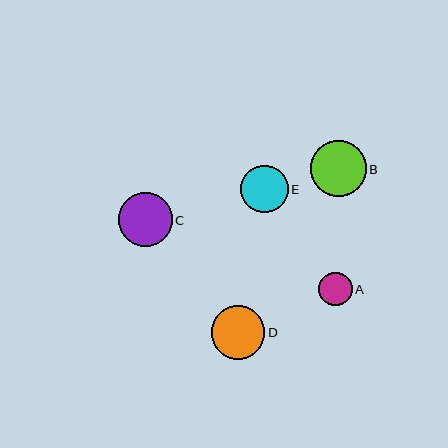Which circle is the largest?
Circle B is the largest with a size of approximately 55 pixels.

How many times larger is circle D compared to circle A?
Circle D is approximately 1.6 times the size of circle A.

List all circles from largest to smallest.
From largest to smallest: B, D, C, E, A.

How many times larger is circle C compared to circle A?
Circle C is approximately 1.6 times the size of circle A.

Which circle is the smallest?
Circle A is the smallest with a size of approximately 33 pixels.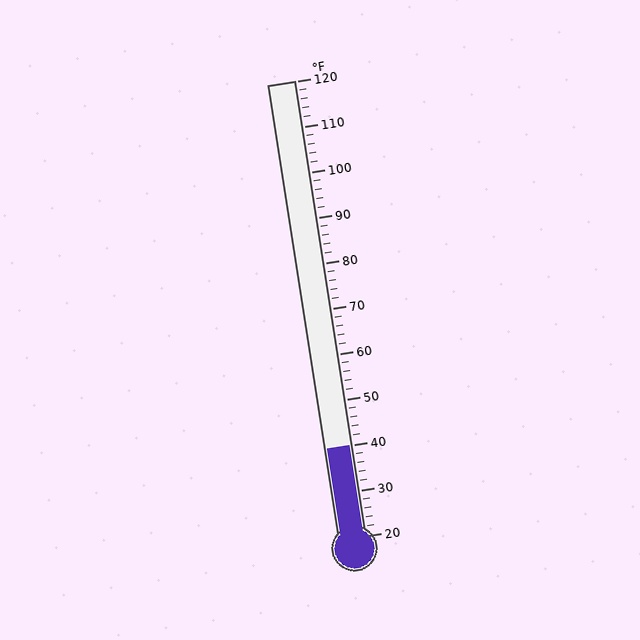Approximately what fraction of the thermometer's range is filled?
The thermometer is filled to approximately 20% of its range.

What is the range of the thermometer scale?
The thermometer scale ranges from 20°F to 120°F.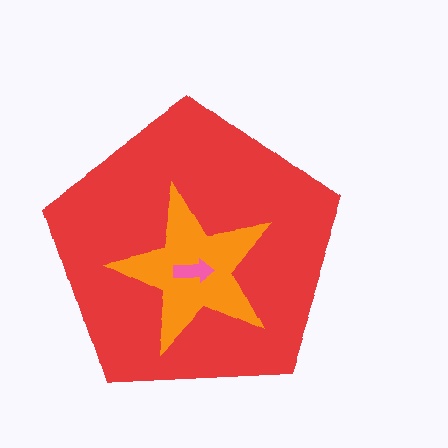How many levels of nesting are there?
3.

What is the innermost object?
The pink arrow.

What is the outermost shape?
The red pentagon.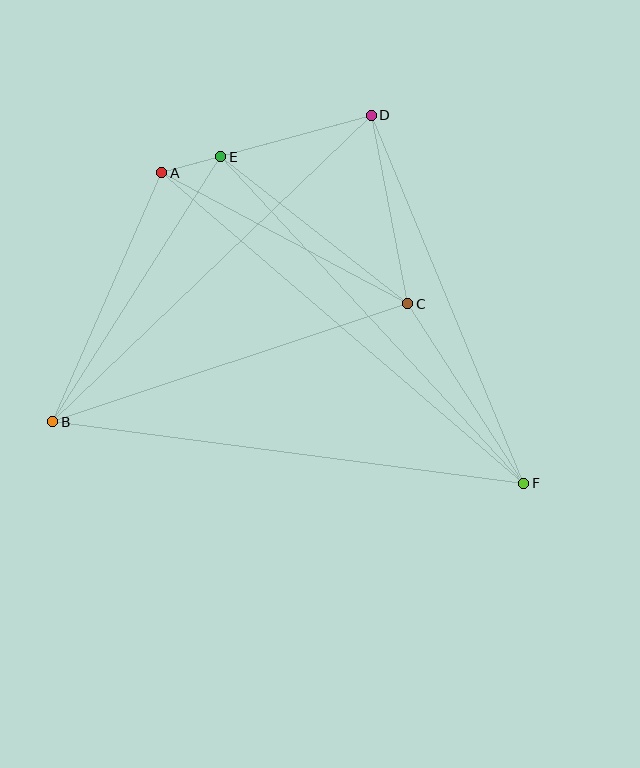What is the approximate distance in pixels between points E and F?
The distance between E and F is approximately 445 pixels.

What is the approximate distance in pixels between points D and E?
The distance between D and E is approximately 156 pixels.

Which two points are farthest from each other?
Points A and F are farthest from each other.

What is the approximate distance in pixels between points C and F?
The distance between C and F is approximately 214 pixels.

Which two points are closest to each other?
Points A and E are closest to each other.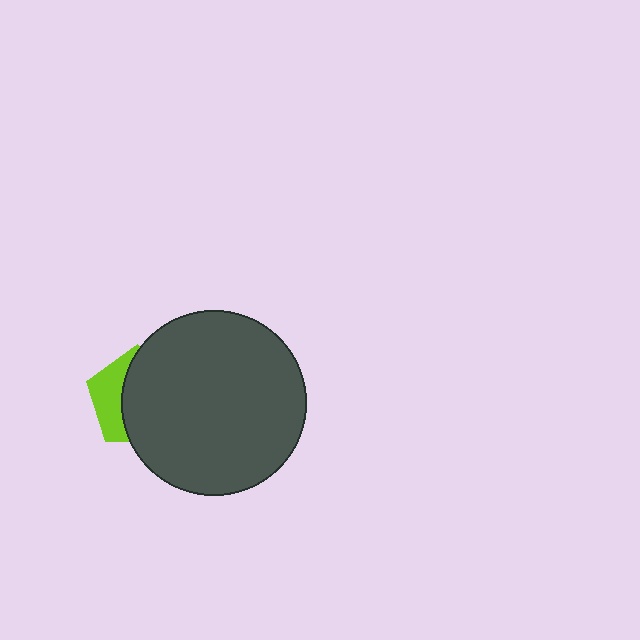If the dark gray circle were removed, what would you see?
You would see the complete lime pentagon.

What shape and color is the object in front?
The object in front is a dark gray circle.